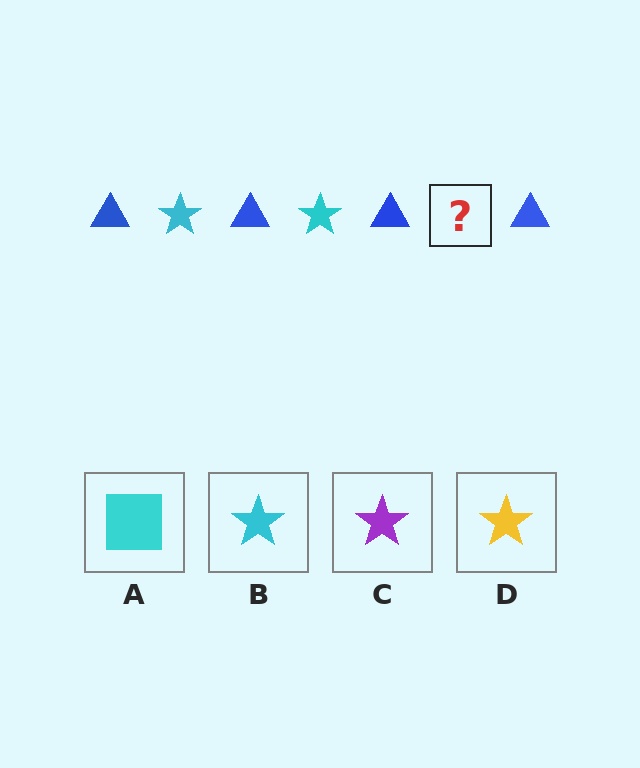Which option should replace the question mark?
Option B.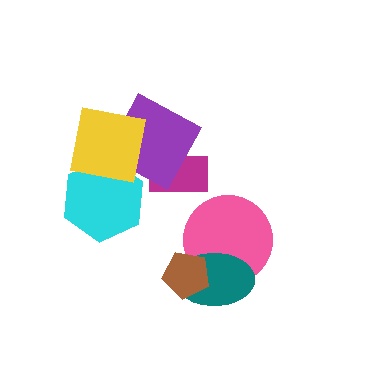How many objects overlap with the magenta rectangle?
1 object overlaps with the magenta rectangle.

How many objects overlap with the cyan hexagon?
1 object overlaps with the cyan hexagon.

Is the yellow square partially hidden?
No, no other shape covers it.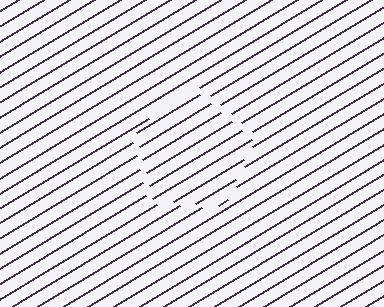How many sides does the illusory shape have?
5 sides — the line-ends trace a pentagon.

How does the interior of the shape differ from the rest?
The interior of the shape contains the same grating, shifted by half a period — the contour is defined by the phase discontinuity where line-ends from the inner and outer gratings abut.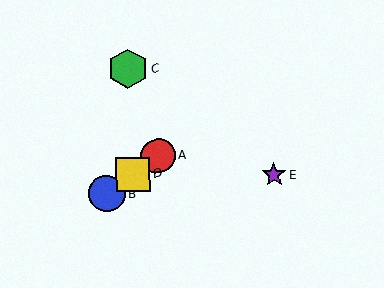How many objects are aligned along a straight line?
3 objects (A, B, D) are aligned along a straight line.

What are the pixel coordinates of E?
Object E is at (274, 174).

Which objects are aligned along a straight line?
Objects A, B, D are aligned along a straight line.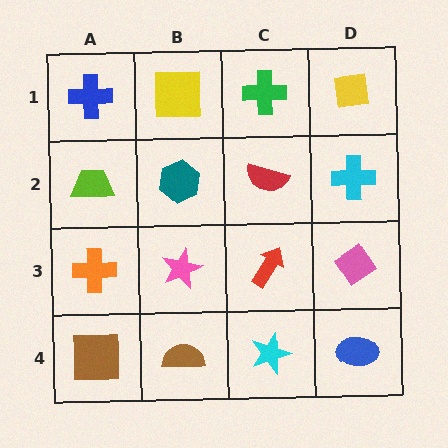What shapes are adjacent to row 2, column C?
A green cross (row 1, column C), a red arrow (row 3, column C), a teal hexagon (row 2, column B), a cyan cross (row 2, column D).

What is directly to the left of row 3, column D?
A red arrow.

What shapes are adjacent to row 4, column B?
A pink star (row 3, column B), a brown square (row 4, column A), a cyan star (row 4, column C).